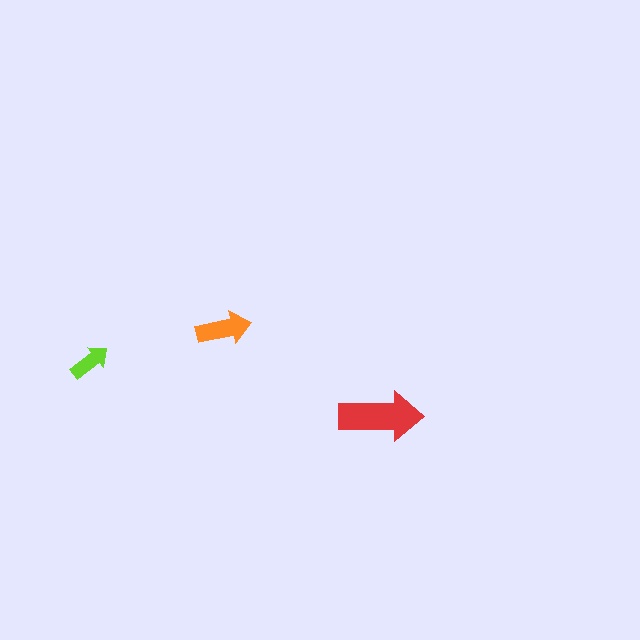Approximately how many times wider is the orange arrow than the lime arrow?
About 1.5 times wider.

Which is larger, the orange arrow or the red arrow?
The red one.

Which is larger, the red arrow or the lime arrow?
The red one.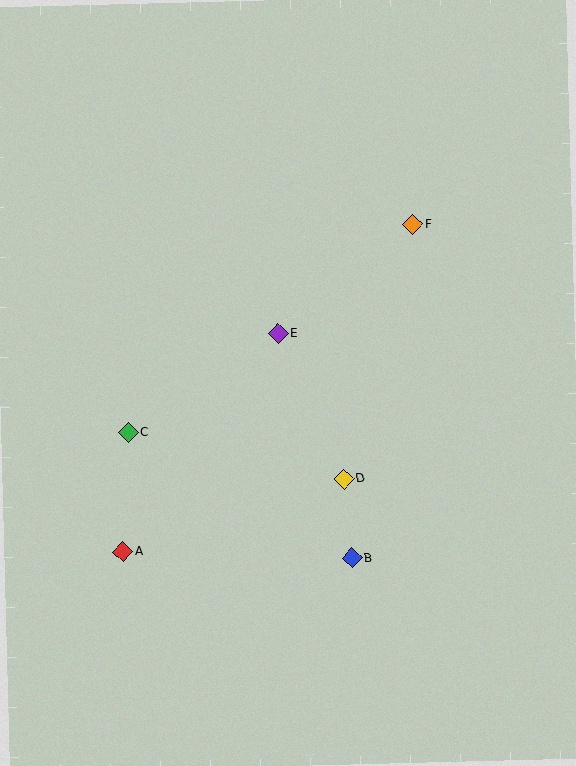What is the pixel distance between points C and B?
The distance between C and B is 257 pixels.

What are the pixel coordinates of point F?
Point F is at (413, 224).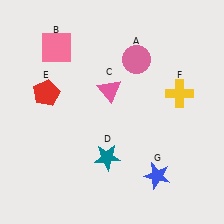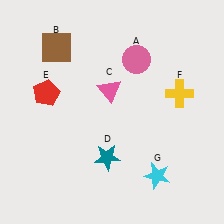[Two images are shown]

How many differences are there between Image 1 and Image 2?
There are 2 differences between the two images.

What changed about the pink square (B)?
In Image 1, B is pink. In Image 2, it changed to brown.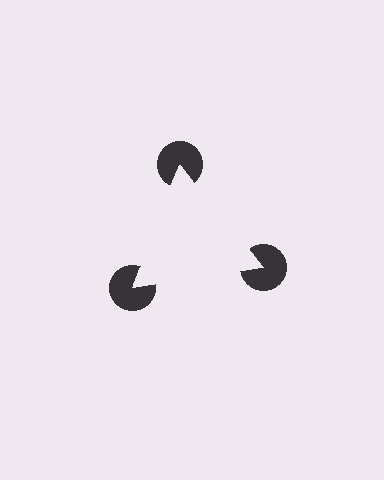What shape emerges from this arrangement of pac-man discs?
An illusory triangle — its edges are inferred from the aligned wedge cuts in the pac-man discs, not physically drawn.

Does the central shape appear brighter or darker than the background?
It typically appears slightly brighter than the background, even though no actual brightness change is drawn.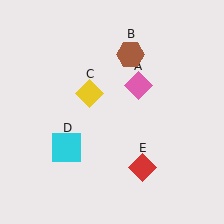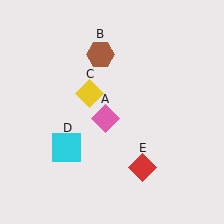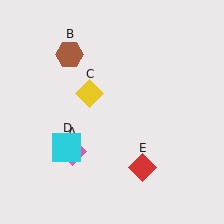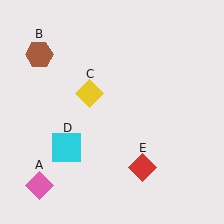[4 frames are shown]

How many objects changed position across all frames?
2 objects changed position: pink diamond (object A), brown hexagon (object B).